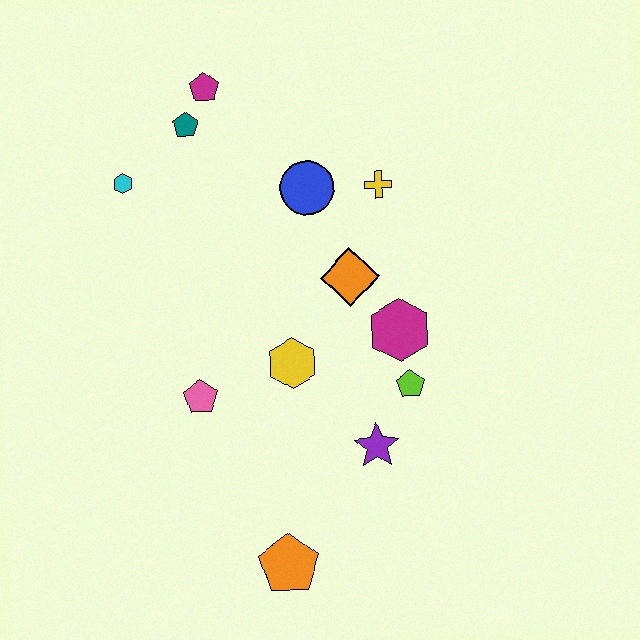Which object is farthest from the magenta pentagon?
The orange pentagon is farthest from the magenta pentagon.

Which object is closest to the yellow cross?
The blue circle is closest to the yellow cross.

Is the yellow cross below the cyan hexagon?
Yes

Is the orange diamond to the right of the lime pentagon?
No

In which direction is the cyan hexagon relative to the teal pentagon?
The cyan hexagon is to the left of the teal pentagon.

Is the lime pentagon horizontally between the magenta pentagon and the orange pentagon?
No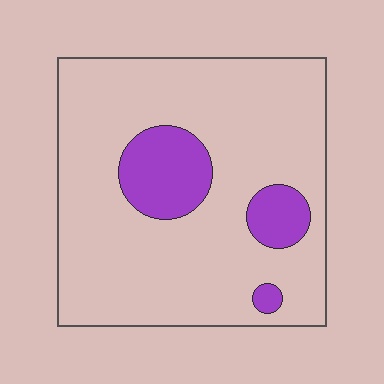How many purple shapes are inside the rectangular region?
3.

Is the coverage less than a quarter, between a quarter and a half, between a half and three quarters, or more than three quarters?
Less than a quarter.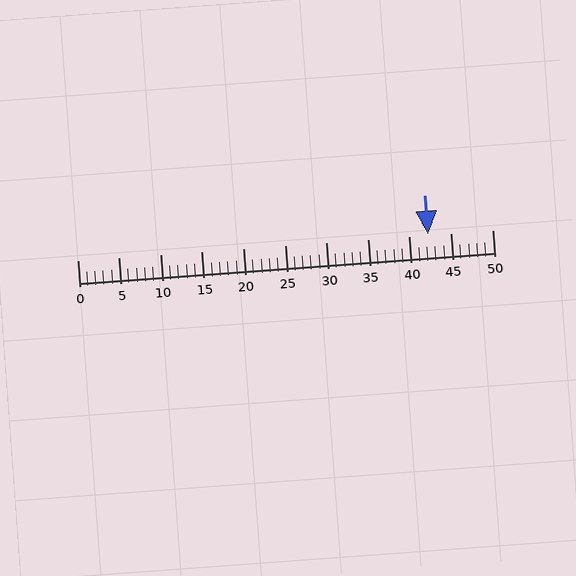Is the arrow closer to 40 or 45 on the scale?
The arrow is closer to 40.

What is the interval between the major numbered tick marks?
The major tick marks are spaced 5 units apart.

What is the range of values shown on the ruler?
The ruler shows values from 0 to 50.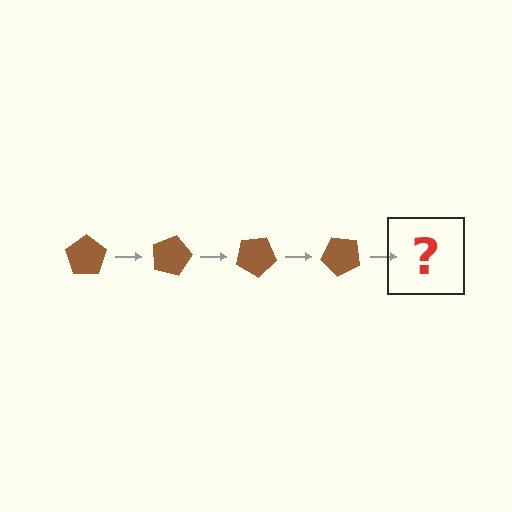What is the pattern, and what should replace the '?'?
The pattern is that the pentagon rotates 15 degrees each step. The '?' should be a brown pentagon rotated 60 degrees.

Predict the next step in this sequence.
The next step is a brown pentagon rotated 60 degrees.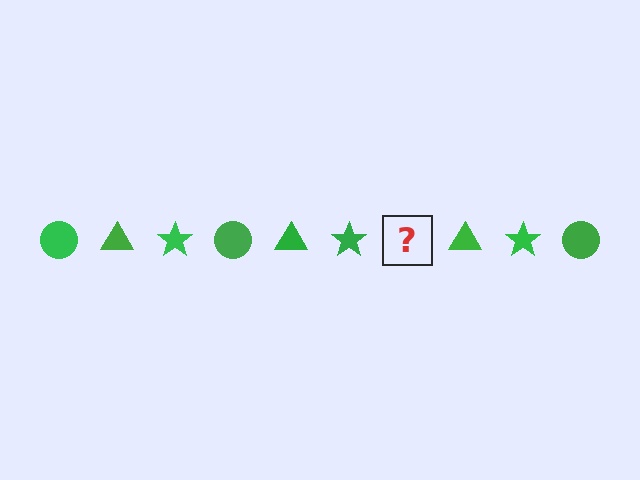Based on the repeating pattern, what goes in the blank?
The blank should be a green circle.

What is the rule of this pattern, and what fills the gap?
The rule is that the pattern cycles through circle, triangle, star shapes in green. The gap should be filled with a green circle.